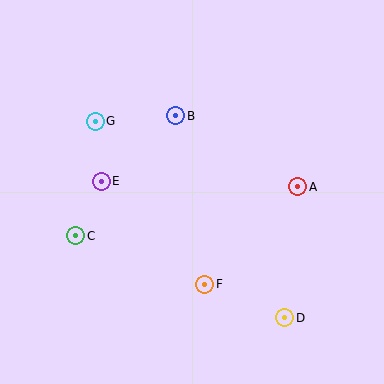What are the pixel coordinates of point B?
Point B is at (176, 116).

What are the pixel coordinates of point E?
Point E is at (101, 181).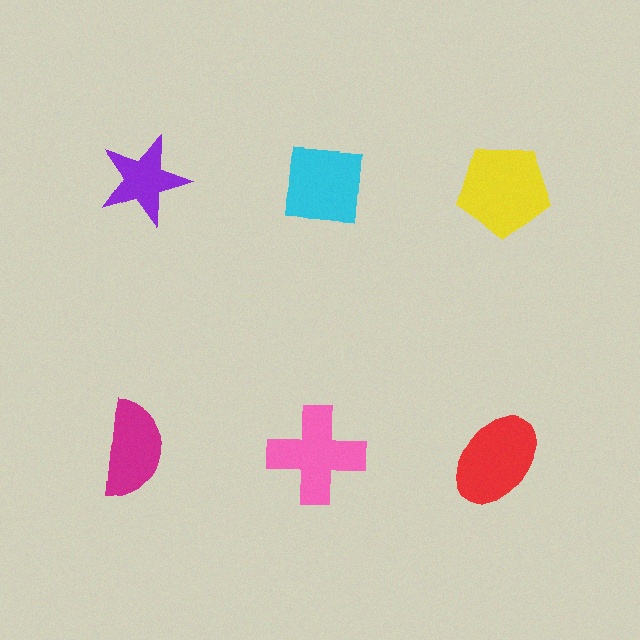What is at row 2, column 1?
A magenta semicircle.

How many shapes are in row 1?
3 shapes.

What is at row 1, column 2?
A cyan square.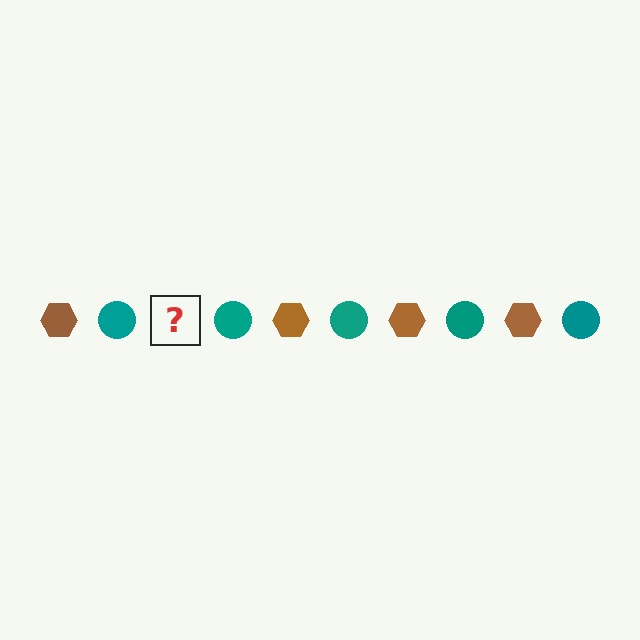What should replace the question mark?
The question mark should be replaced with a brown hexagon.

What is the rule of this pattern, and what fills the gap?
The rule is that the pattern alternates between brown hexagon and teal circle. The gap should be filled with a brown hexagon.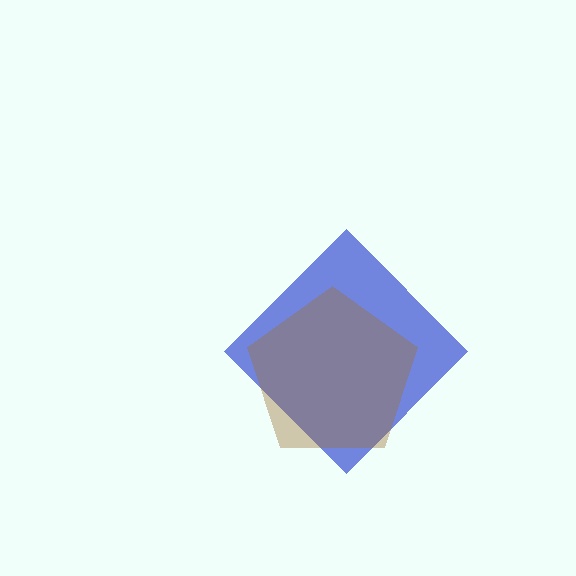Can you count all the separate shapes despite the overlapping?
Yes, there are 2 separate shapes.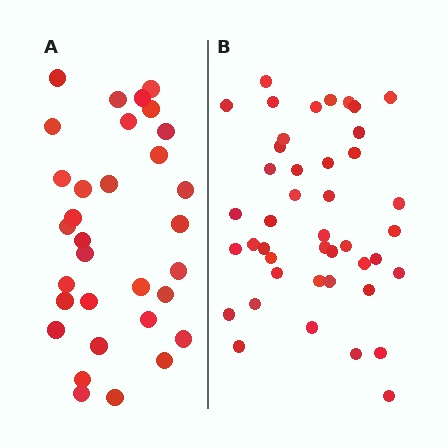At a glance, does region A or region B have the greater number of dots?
Region B (the right region) has more dots.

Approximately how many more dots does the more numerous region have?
Region B has roughly 12 or so more dots than region A.